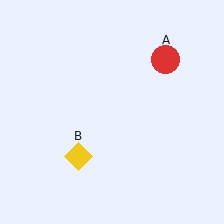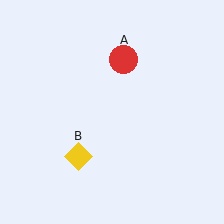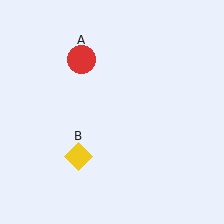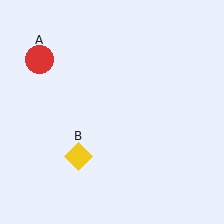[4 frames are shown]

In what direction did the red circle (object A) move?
The red circle (object A) moved left.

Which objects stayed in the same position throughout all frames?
Yellow diamond (object B) remained stationary.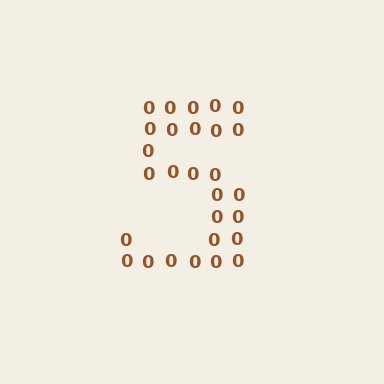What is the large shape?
The large shape is the digit 5.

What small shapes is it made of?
It is made of small digit 0's.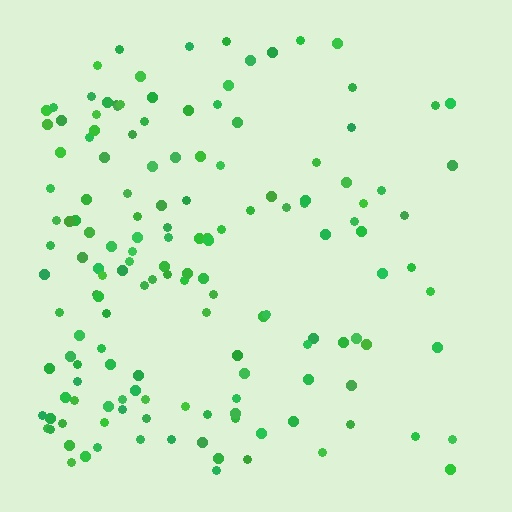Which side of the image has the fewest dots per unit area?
The right.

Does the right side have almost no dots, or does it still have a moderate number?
Still a moderate number, just noticeably fewer than the left.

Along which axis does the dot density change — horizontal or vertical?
Horizontal.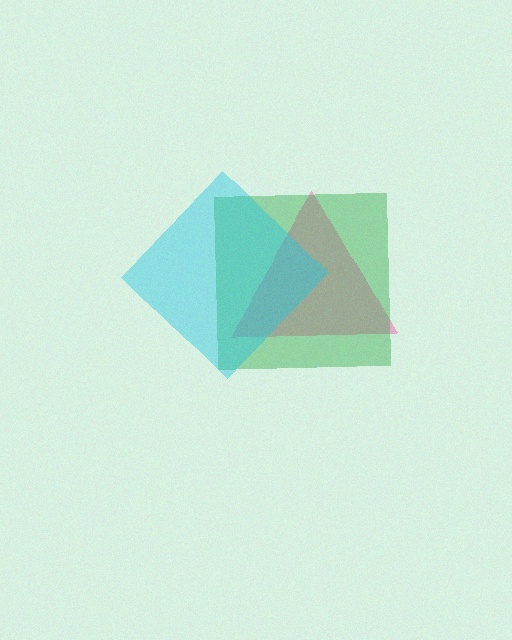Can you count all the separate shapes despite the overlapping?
Yes, there are 3 separate shapes.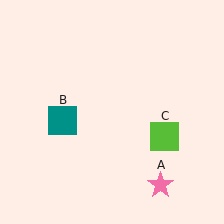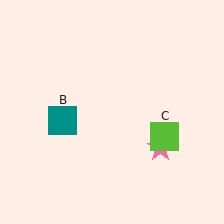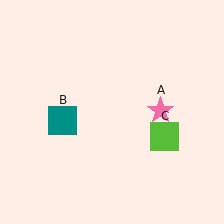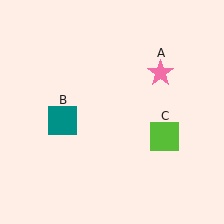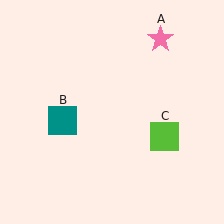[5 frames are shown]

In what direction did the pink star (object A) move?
The pink star (object A) moved up.